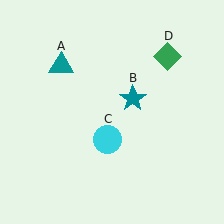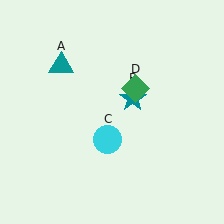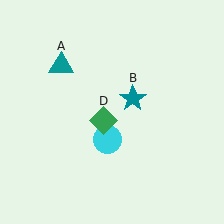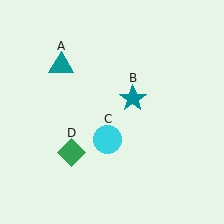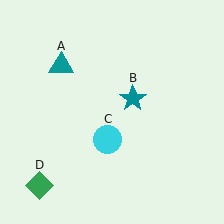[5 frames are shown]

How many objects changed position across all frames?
1 object changed position: green diamond (object D).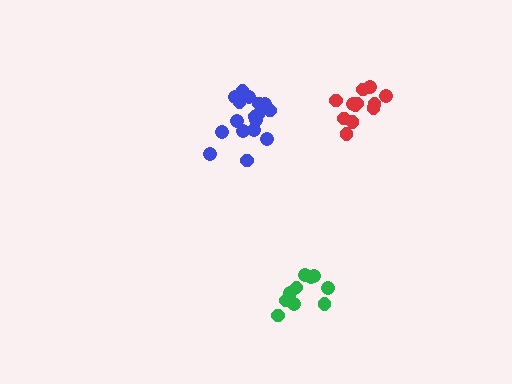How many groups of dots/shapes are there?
There are 3 groups.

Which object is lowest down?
The green cluster is bottommost.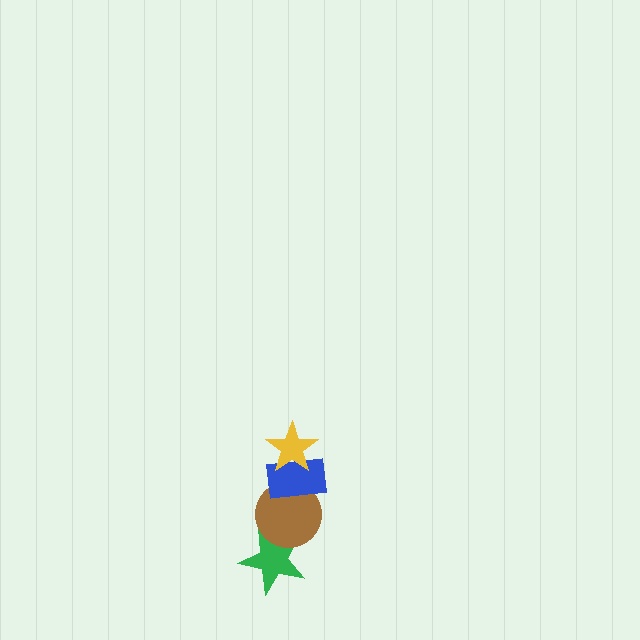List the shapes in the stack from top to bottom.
From top to bottom: the yellow star, the blue rectangle, the brown circle, the green star.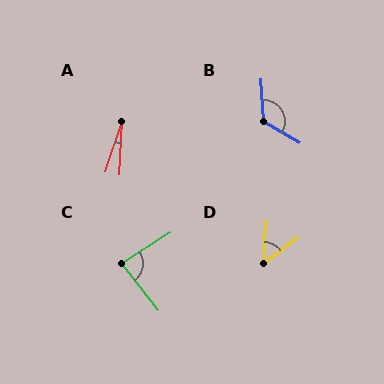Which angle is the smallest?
A, at approximately 15 degrees.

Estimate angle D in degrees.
Approximately 49 degrees.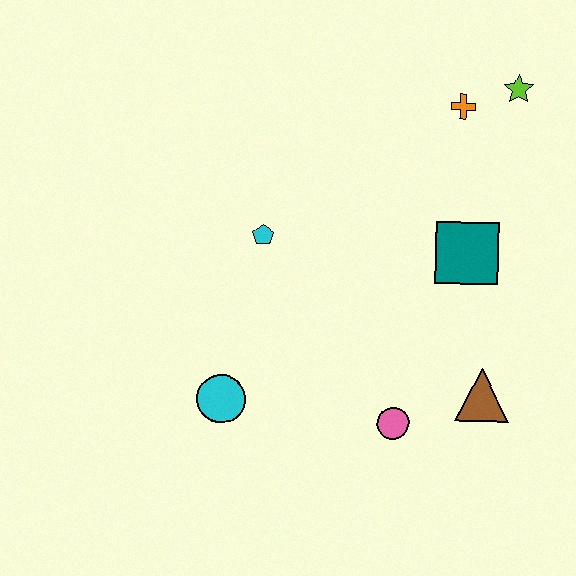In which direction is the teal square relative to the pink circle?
The teal square is above the pink circle.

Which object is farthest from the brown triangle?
The lime star is farthest from the brown triangle.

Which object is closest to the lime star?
The orange cross is closest to the lime star.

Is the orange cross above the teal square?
Yes